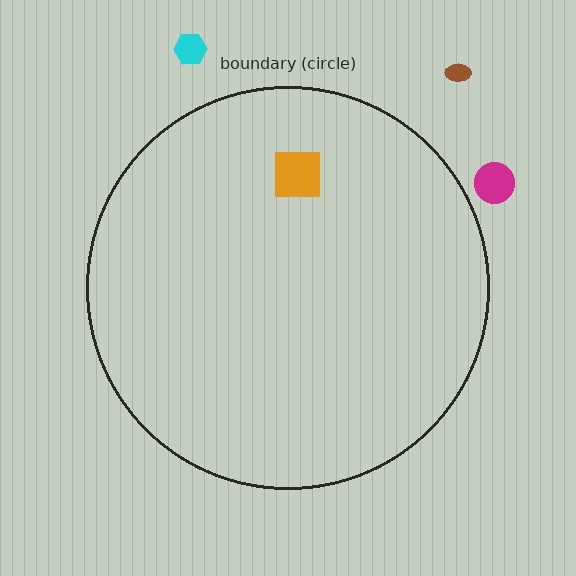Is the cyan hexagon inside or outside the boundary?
Outside.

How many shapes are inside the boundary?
1 inside, 3 outside.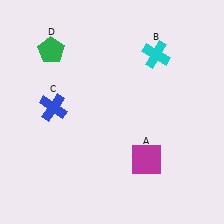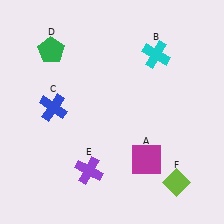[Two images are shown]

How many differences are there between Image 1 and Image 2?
There are 2 differences between the two images.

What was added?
A purple cross (E), a lime diamond (F) were added in Image 2.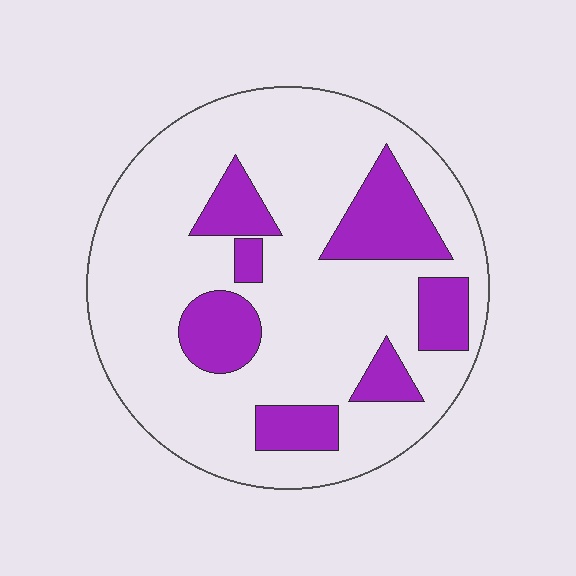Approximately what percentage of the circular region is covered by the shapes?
Approximately 25%.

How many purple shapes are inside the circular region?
7.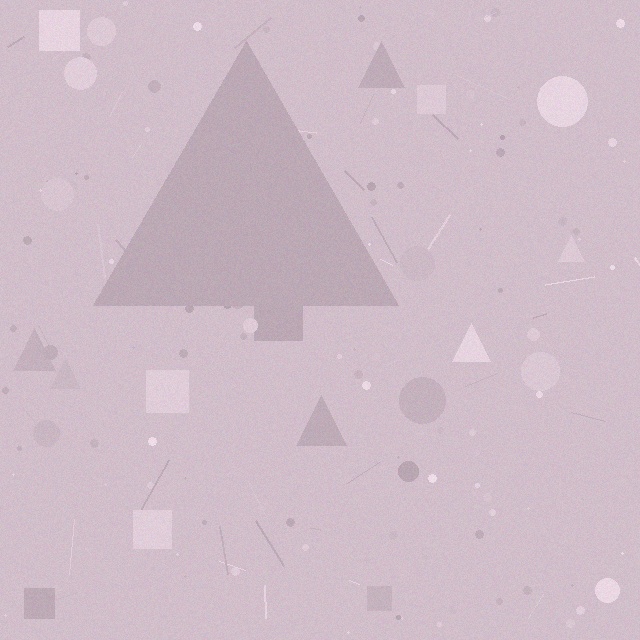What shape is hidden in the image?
A triangle is hidden in the image.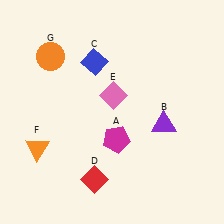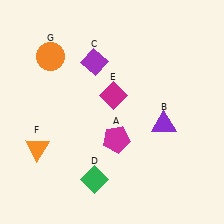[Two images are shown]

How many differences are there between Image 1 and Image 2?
There are 3 differences between the two images.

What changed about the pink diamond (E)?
In Image 1, E is pink. In Image 2, it changed to magenta.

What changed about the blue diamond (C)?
In Image 1, C is blue. In Image 2, it changed to purple.